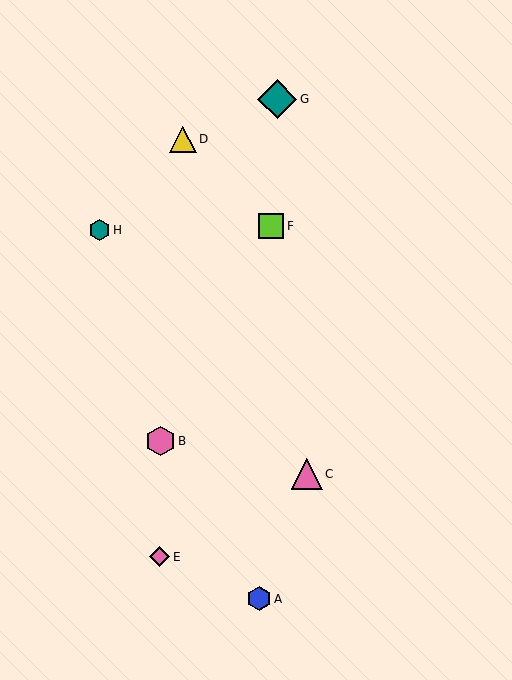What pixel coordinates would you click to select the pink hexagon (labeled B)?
Click at (161, 441) to select the pink hexagon B.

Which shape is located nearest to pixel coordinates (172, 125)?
The yellow triangle (labeled D) at (183, 139) is nearest to that location.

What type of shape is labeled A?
Shape A is a blue hexagon.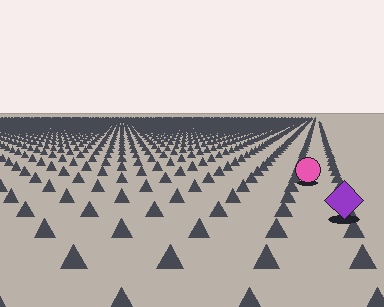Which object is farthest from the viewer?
The pink circle is farthest from the viewer. It appears smaller and the ground texture around it is denser.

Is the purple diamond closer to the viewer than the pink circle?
Yes. The purple diamond is closer — you can tell from the texture gradient: the ground texture is coarser near it.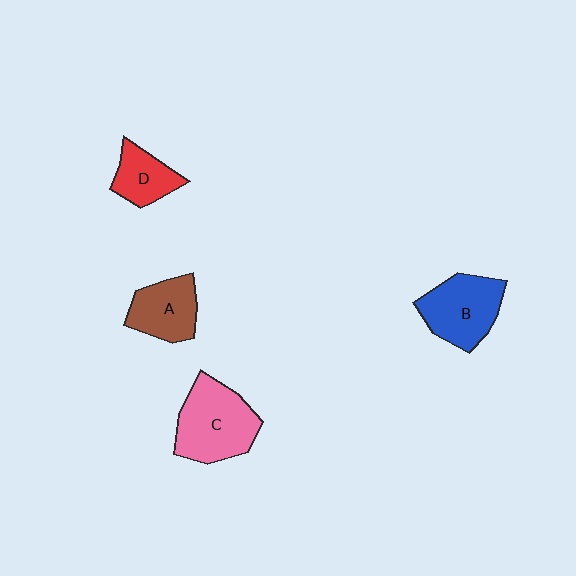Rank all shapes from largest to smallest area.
From largest to smallest: C (pink), B (blue), A (brown), D (red).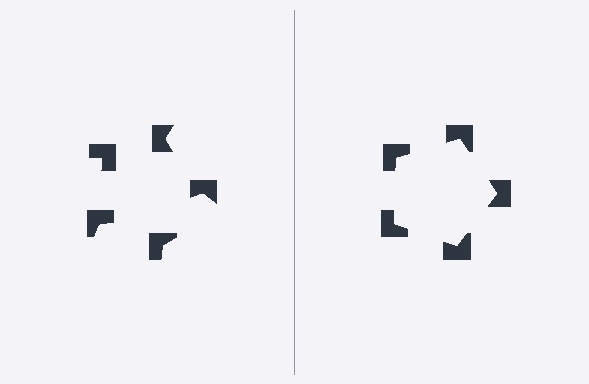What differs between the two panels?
The notched squares are positioned identically on both sides; only the wedge orientations differ. On the right they align to a pentagon; on the left they are misaligned.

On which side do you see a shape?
An illusory pentagon appears on the right side. On the left side the wedge cuts are rotated, so no coherent shape forms.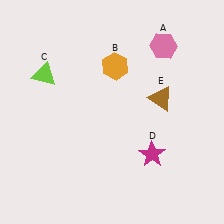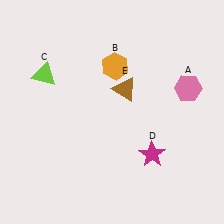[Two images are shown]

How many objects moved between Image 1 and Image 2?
2 objects moved between the two images.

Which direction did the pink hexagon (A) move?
The pink hexagon (A) moved down.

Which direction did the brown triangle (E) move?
The brown triangle (E) moved left.